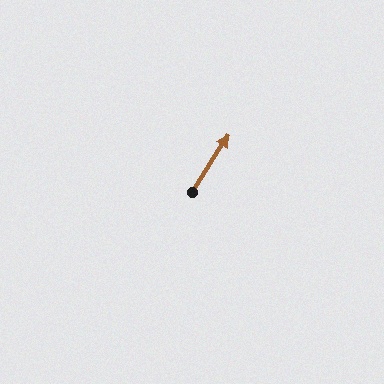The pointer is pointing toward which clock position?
Roughly 1 o'clock.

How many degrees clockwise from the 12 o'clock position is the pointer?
Approximately 33 degrees.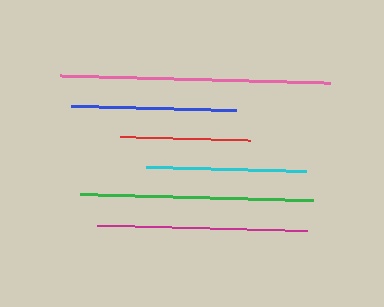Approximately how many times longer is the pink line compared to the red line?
The pink line is approximately 2.1 times the length of the red line.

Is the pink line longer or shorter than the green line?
The pink line is longer than the green line.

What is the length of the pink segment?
The pink segment is approximately 270 pixels long.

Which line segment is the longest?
The pink line is the longest at approximately 270 pixels.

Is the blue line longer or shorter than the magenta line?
The magenta line is longer than the blue line.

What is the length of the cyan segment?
The cyan segment is approximately 159 pixels long.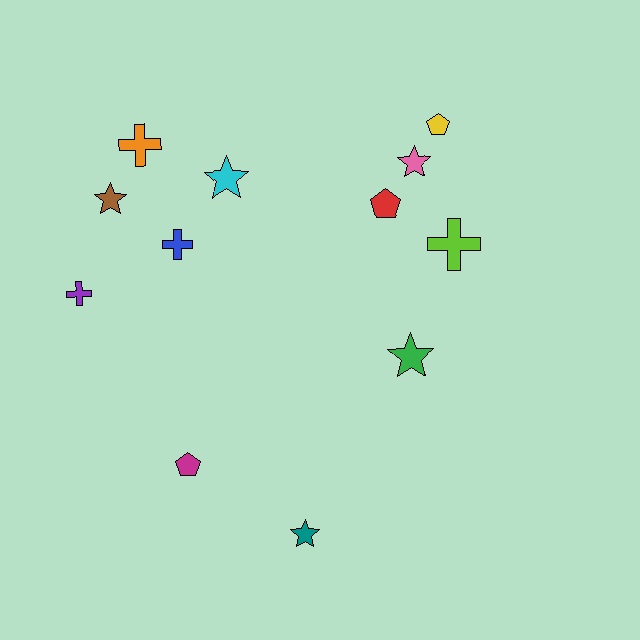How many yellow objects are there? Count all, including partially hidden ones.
There is 1 yellow object.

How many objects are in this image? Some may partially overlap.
There are 12 objects.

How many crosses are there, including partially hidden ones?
There are 4 crosses.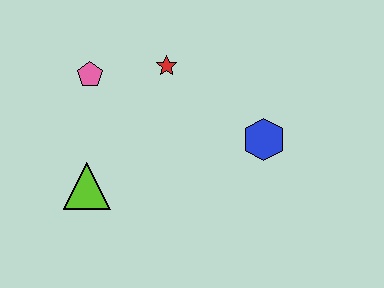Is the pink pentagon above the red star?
No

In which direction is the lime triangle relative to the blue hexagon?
The lime triangle is to the left of the blue hexagon.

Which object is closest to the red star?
The pink pentagon is closest to the red star.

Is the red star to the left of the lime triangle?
No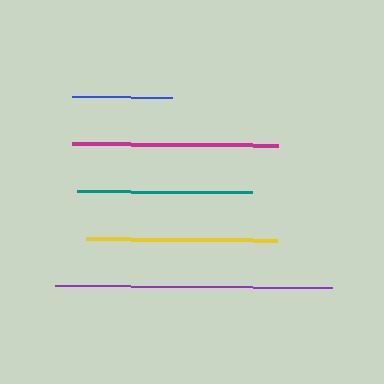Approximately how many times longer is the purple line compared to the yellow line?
The purple line is approximately 1.4 times the length of the yellow line.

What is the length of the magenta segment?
The magenta segment is approximately 206 pixels long.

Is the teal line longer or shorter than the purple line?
The purple line is longer than the teal line.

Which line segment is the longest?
The purple line is the longest at approximately 276 pixels.